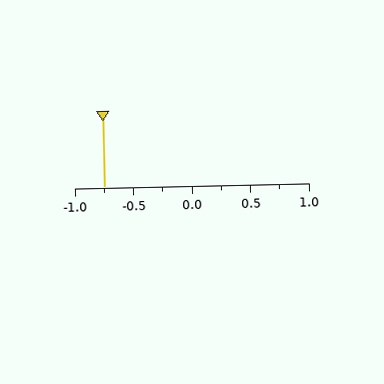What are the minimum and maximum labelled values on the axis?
The axis runs from -1.0 to 1.0.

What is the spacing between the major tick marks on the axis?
The major ticks are spaced 0.5 apart.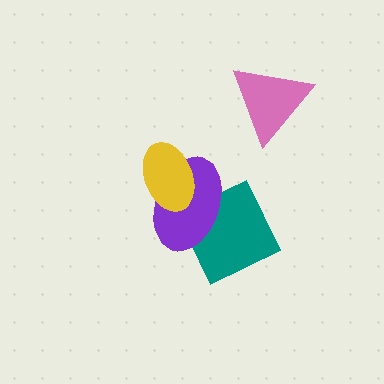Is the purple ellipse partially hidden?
Yes, it is partially covered by another shape.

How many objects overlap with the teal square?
1 object overlaps with the teal square.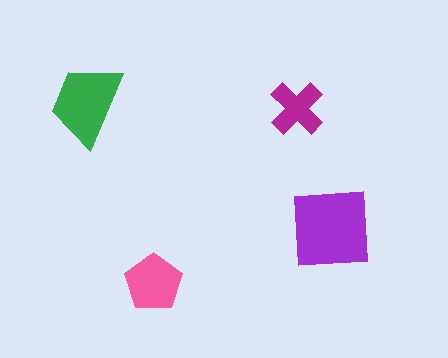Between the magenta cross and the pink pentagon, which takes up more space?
The pink pentagon.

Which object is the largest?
The purple square.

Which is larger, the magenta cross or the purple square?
The purple square.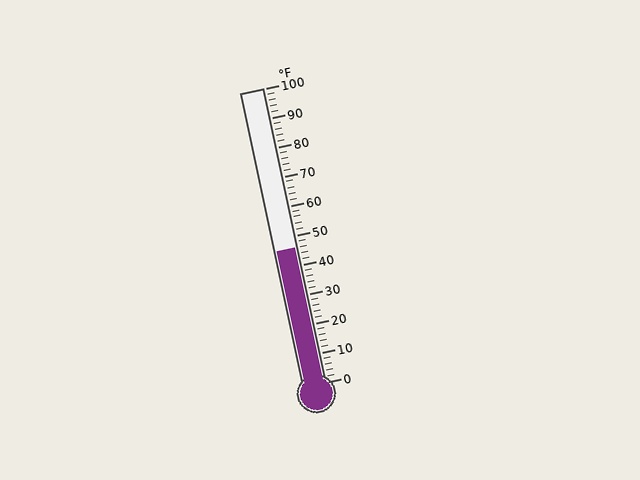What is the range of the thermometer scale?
The thermometer scale ranges from 0°F to 100°F.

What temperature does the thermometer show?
The thermometer shows approximately 46°F.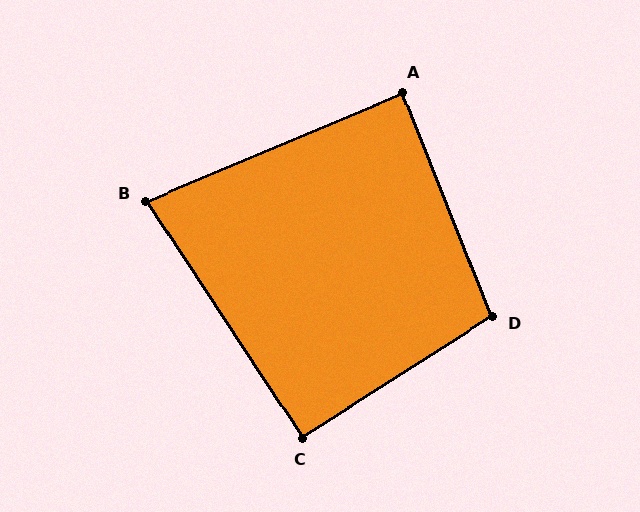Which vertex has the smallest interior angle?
B, at approximately 79 degrees.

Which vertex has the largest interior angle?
D, at approximately 101 degrees.